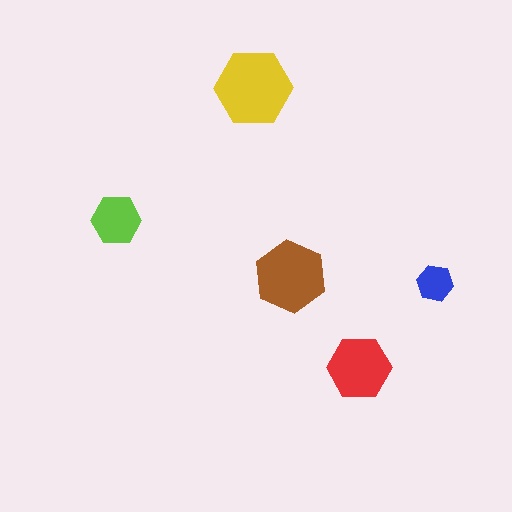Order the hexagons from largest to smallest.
the yellow one, the brown one, the red one, the lime one, the blue one.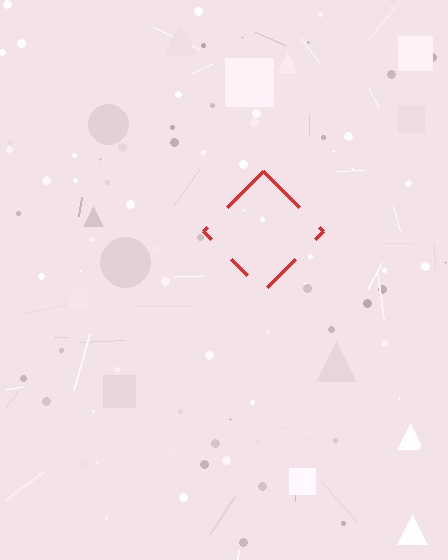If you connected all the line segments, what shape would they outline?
They would outline a diamond.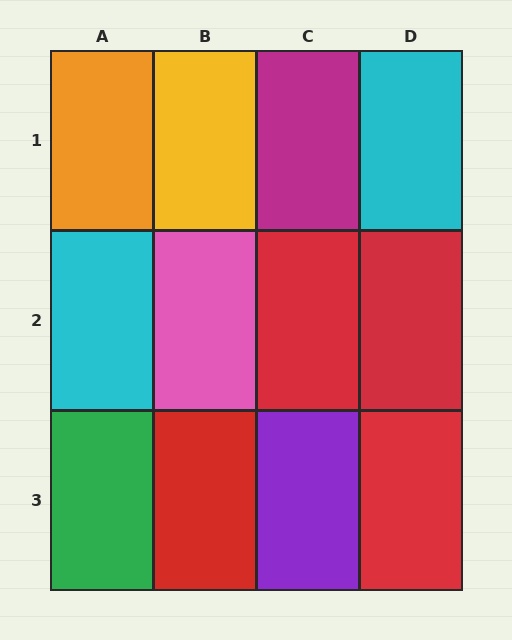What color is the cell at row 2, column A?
Cyan.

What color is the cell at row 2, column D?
Red.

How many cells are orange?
1 cell is orange.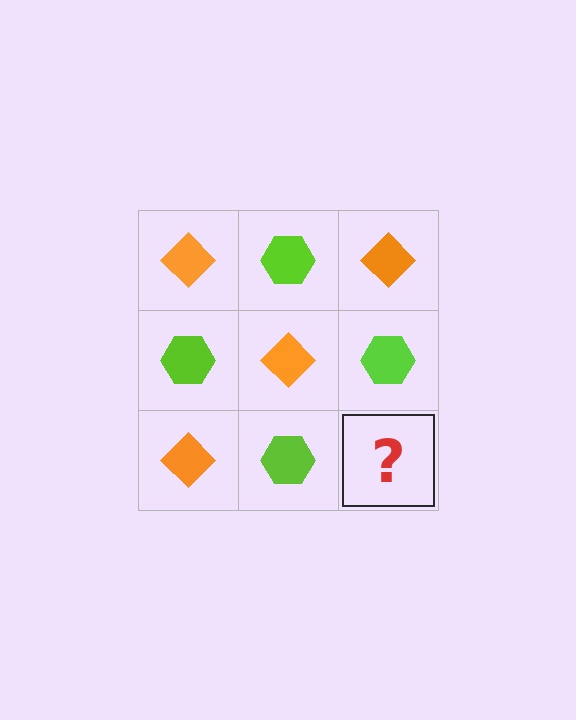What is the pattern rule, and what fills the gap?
The rule is that it alternates orange diamond and lime hexagon in a checkerboard pattern. The gap should be filled with an orange diamond.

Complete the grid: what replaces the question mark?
The question mark should be replaced with an orange diamond.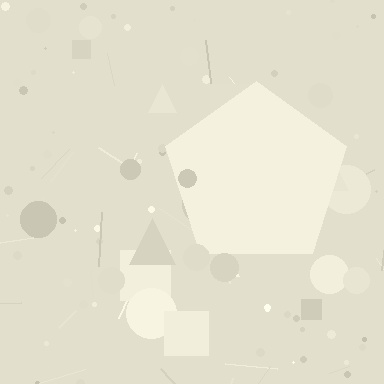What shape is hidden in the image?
A pentagon is hidden in the image.